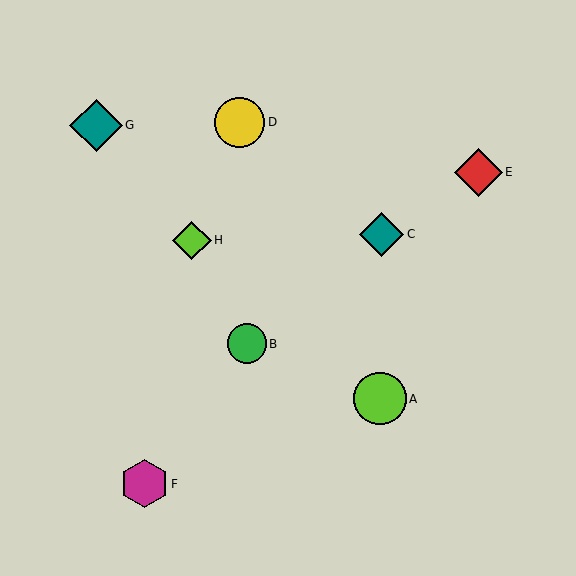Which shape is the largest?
The teal diamond (labeled G) is the largest.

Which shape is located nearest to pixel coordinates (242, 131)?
The yellow circle (labeled D) at (239, 122) is nearest to that location.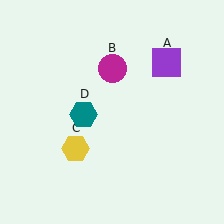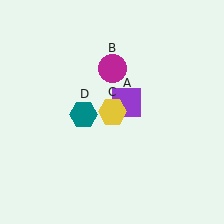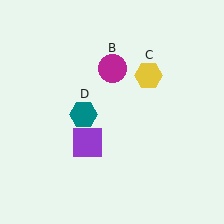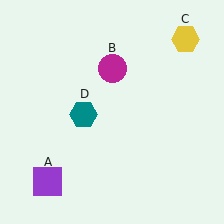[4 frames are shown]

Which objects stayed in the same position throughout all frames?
Magenta circle (object B) and teal hexagon (object D) remained stationary.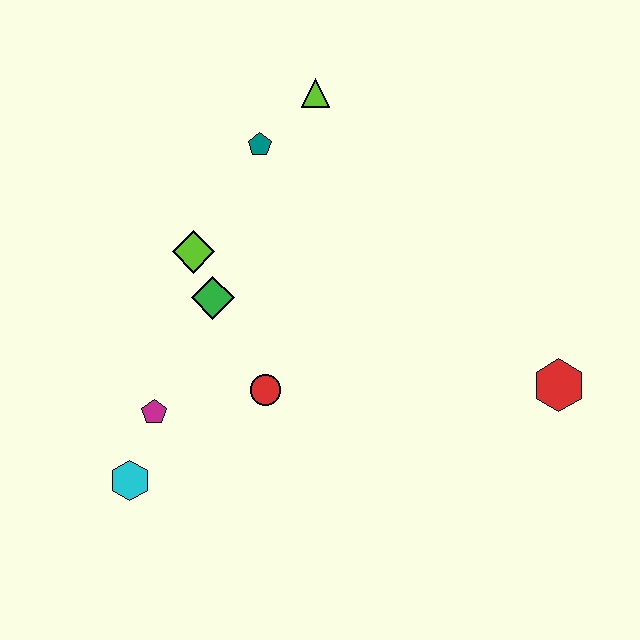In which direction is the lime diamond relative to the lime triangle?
The lime diamond is below the lime triangle.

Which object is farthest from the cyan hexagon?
The red hexagon is farthest from the cyan hexagon.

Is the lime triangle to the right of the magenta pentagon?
Yes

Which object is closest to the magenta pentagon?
The cyan hexagon is closest to the magenta pentagon.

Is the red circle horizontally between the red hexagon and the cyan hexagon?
Yes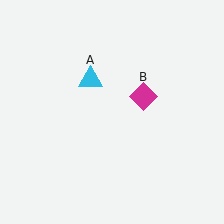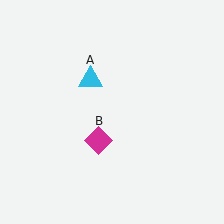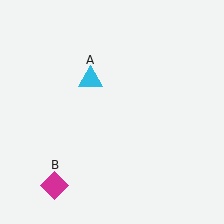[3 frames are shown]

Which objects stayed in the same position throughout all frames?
Cyan triangle (object A) remained stationary.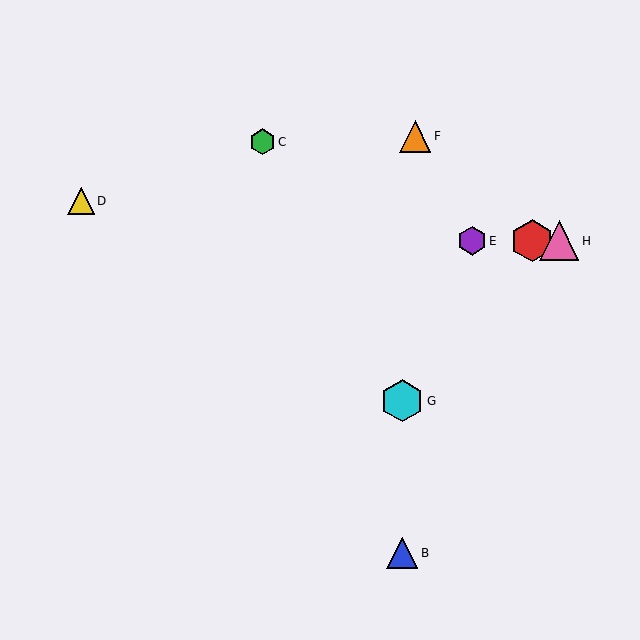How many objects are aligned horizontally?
3 objects (A, E, H) are aligned horizontally.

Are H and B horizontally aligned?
No, H is at y≈241 and B is at y≈553.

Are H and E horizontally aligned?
Yes, both are at y≈241.